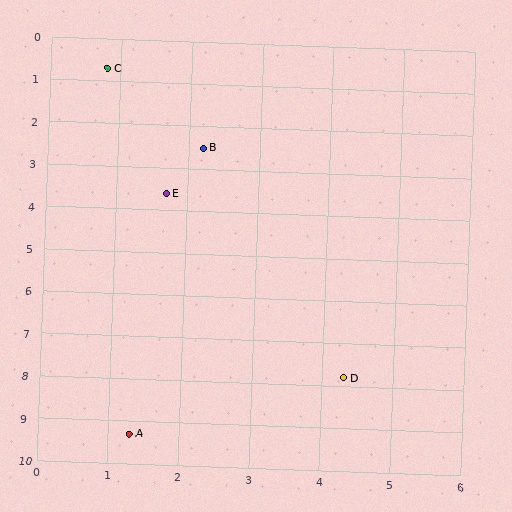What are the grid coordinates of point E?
Point E is at approximately (1.7, 3.6).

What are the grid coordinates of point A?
Point A is at approximately (1.3, 9.3).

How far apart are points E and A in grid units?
Points E and A are about 5.7 grid units apart.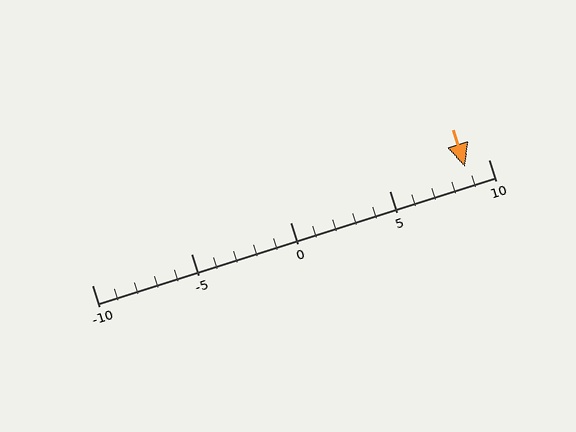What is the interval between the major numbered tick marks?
The major tick marks are spaced 5 units apart.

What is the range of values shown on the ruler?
The ruler shows values from -10 to 10.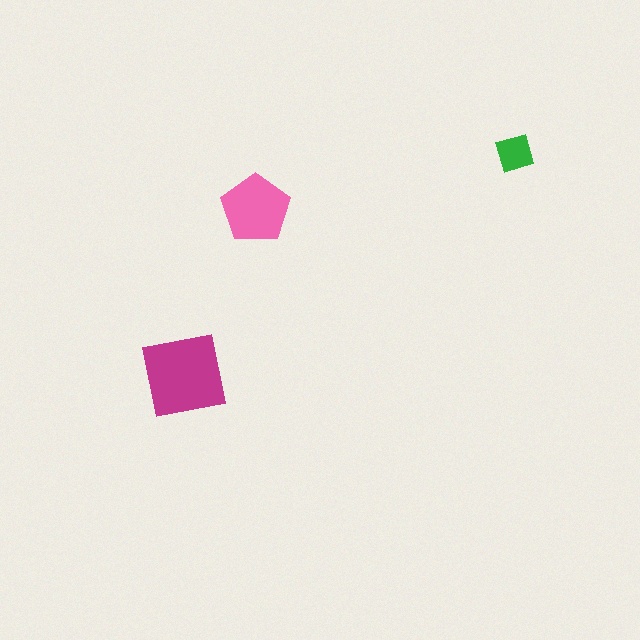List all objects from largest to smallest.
The magenta square, the pink pentagon, the green diamond.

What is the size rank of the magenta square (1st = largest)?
1st.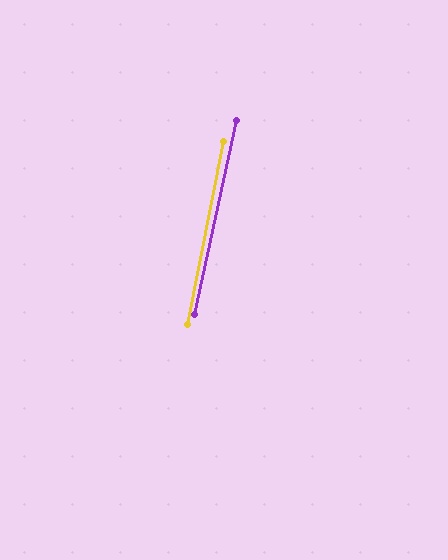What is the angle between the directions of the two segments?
Approximately 1 degree.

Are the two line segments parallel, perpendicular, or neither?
Parallel — their directions differ by only 1.1°.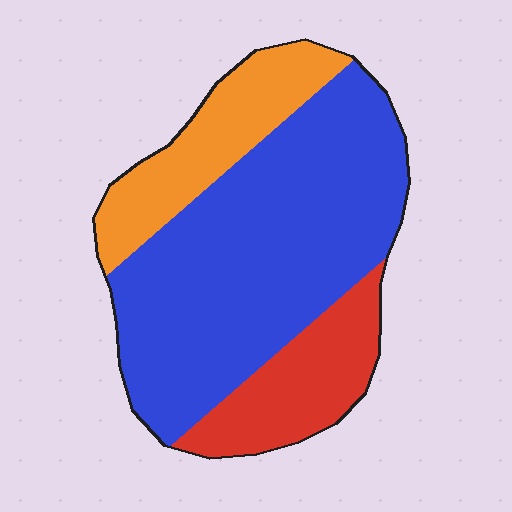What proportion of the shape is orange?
Orange covers around 20% of the shape.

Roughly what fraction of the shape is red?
Red takes up between a sixth and a third of the shape.